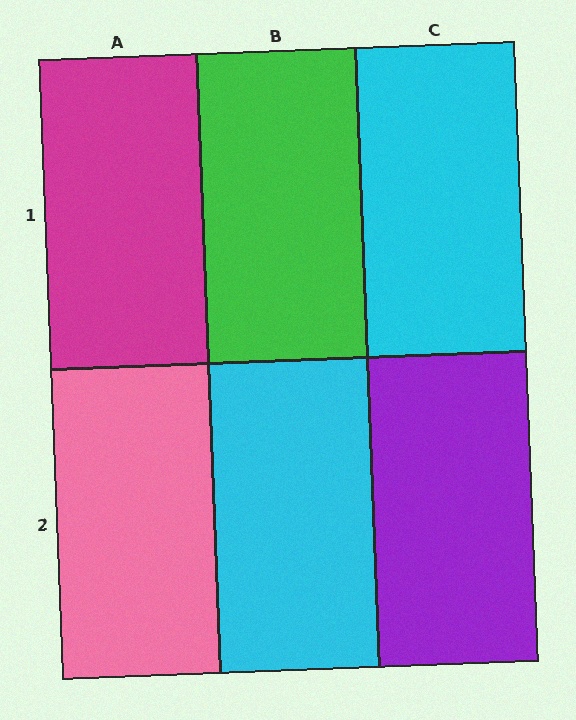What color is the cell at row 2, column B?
Cyan.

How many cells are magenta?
1 cell is magenta.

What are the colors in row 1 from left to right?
Magenta, green, cyan.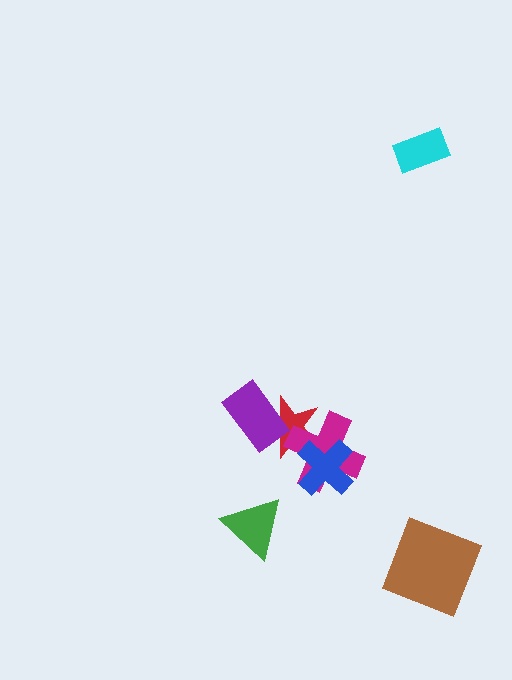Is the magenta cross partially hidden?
Yes, it is partially covered by another shape.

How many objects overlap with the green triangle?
0 objects overlap with the green triangle.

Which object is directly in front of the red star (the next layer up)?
The magenta cross is directly in front of the red star.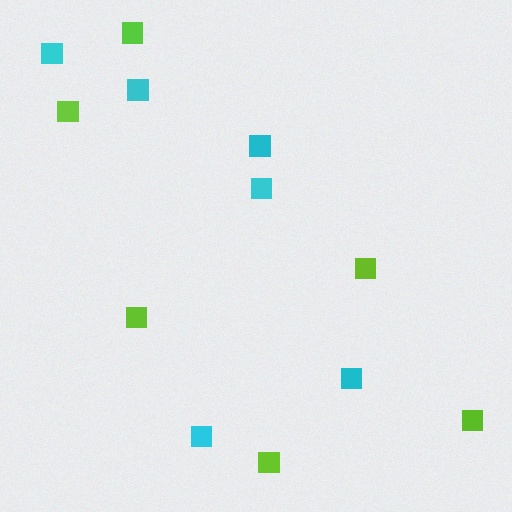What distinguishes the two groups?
There are 2 groups: one group of lime squares (6) and one group of cyan squares (6).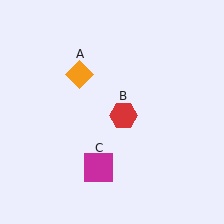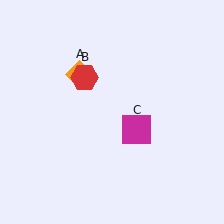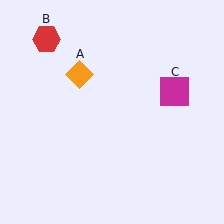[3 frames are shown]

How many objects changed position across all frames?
2 objects changed position: red hexagon (object B), magenta square (object C).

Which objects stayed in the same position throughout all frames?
Orange diamond (object A) remained stationary.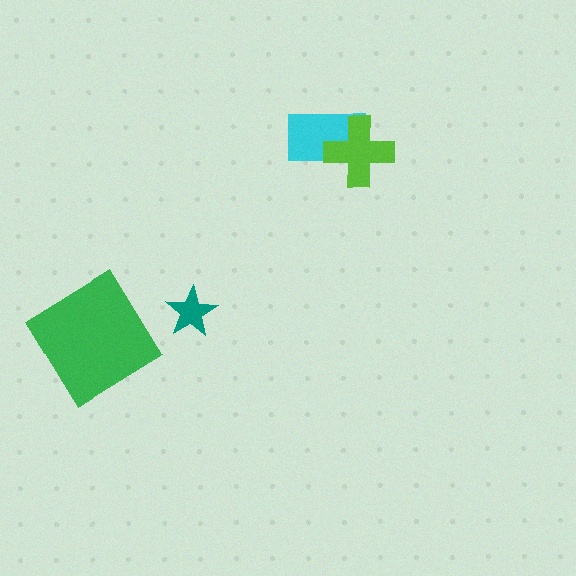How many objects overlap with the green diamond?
0 objects overlap with the green diamond.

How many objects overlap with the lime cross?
1 object overlaps with the lime cross.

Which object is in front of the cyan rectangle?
The lime cross is in front of the cyan rectangle.